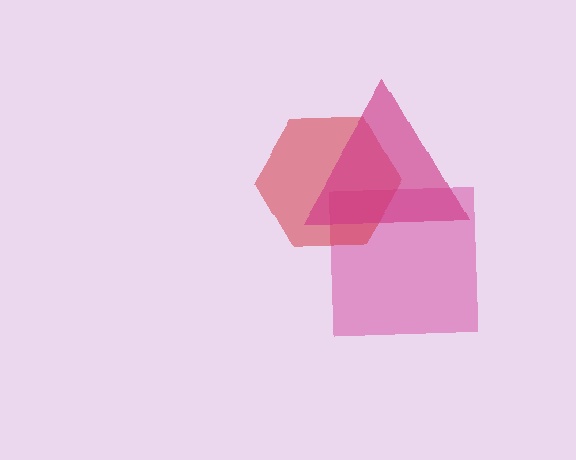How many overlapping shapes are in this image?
There are 3 overlapping shapes in the image.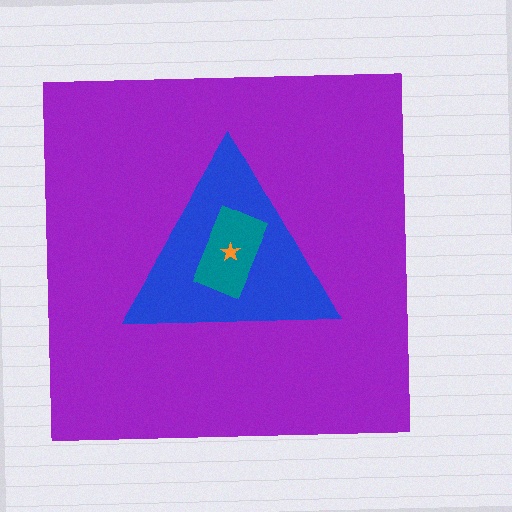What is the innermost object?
The orange star.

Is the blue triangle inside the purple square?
Yes.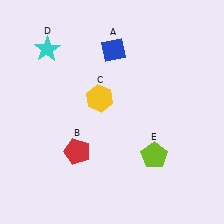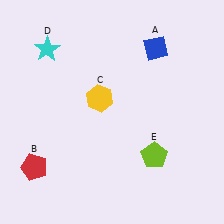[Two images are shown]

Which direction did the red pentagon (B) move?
The red pentagon (B) moved left.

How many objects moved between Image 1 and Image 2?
2 objects moved between the two images.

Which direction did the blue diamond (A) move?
The blue diamond (A) moved right.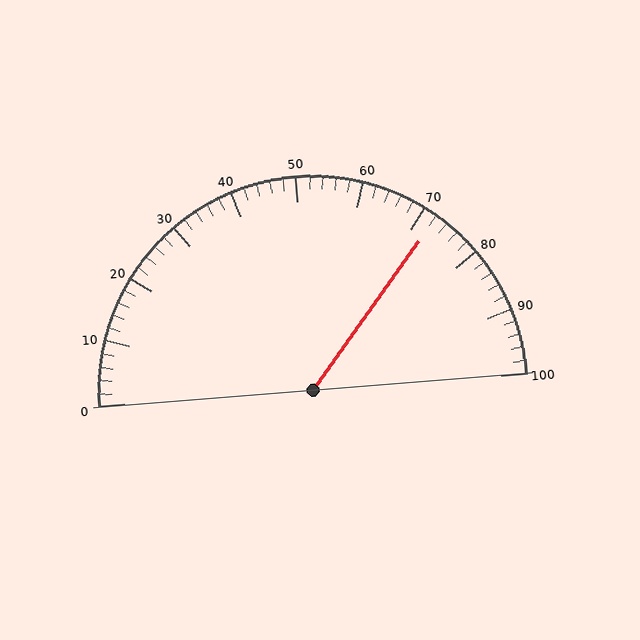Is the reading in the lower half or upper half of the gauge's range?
The reading is in the upper half of the range (0 to 100).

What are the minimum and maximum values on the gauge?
The gauge ranges from 0 to 100.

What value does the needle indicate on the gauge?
The needle indicates approximately 72.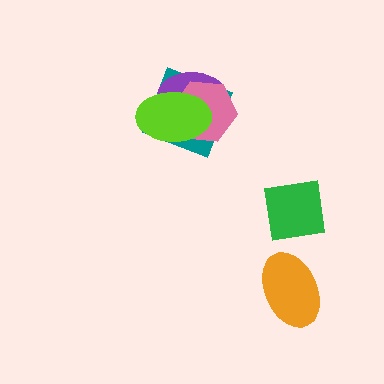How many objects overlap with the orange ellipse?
0 objects overlap with the orange ellipse.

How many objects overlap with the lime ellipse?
3 objects overlap with the lime ellipse.